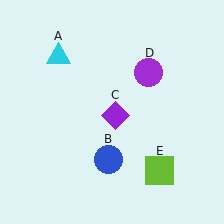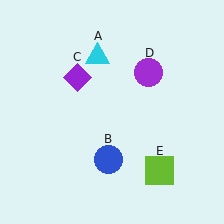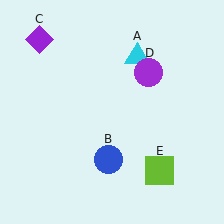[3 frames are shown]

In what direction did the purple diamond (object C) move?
The purple diamond (object C) moved up and to the left.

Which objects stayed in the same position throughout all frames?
Blue circle (object B) and purple circle (object D) and lime square (object E) remained stationary.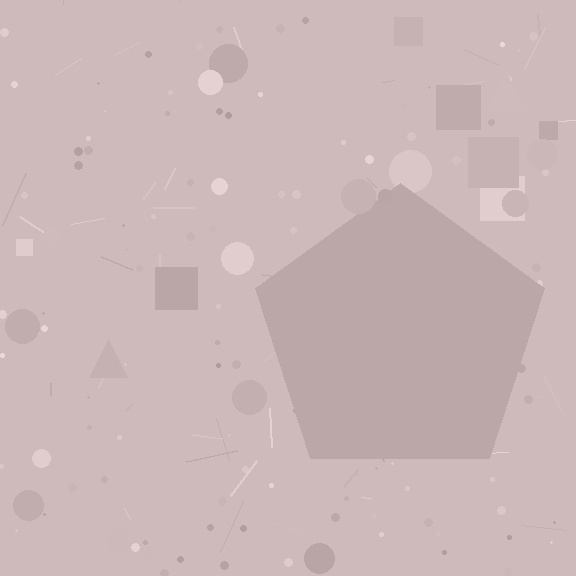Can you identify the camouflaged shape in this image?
The camouflaged shape is a pentagon.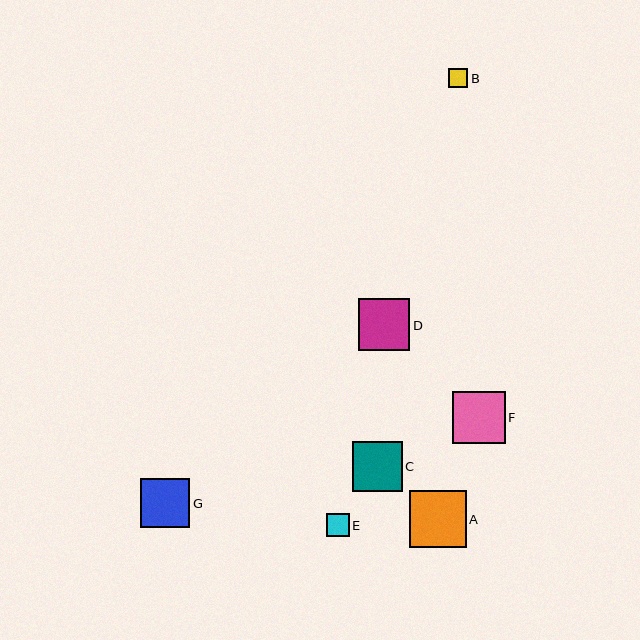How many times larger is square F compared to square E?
Square F is approximately 2.3 times the size of square E.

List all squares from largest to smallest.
From largest to smallest: A, F, D, C, G, E, B.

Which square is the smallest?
Square B is the smallest with a size of approximately 19 pixels.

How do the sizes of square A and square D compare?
Square A and square D are approximately the same size.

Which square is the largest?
Square A is the largest with a size of approximately 57 pixels.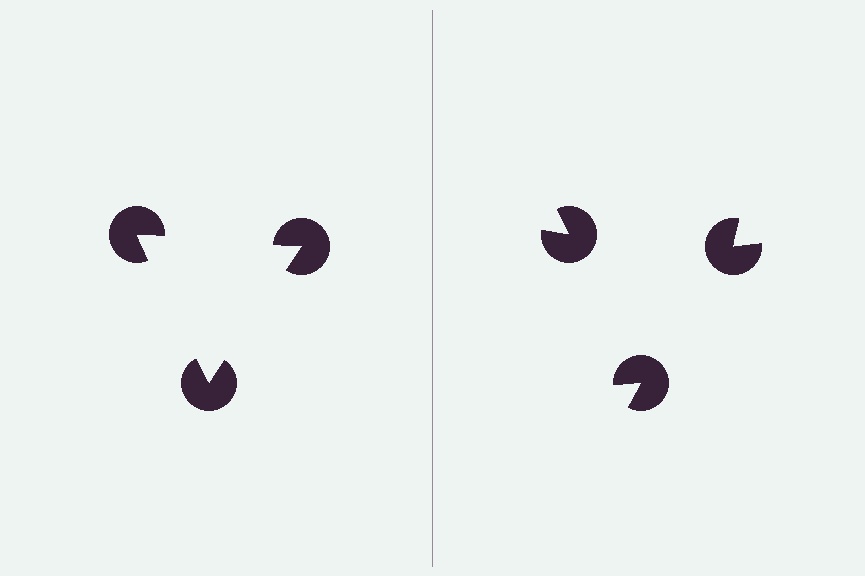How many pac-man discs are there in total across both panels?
6 — 3 on each side.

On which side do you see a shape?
An illusory triangle appears on the left side. On the right side the wedge cuts are rotated, so no coherent shape forms.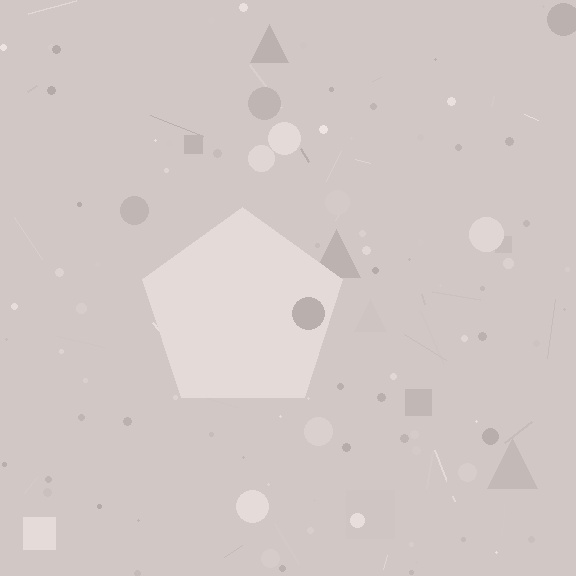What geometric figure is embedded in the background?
A pentagon is embedded in the background.